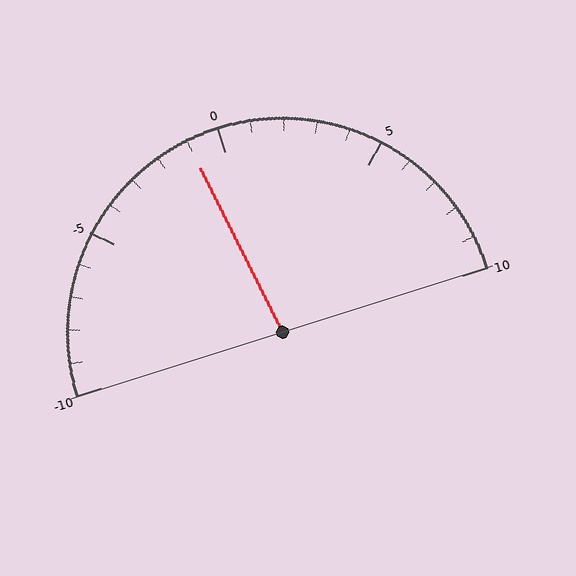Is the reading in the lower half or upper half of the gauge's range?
The reading is in the lower half of the range (-10 to 10).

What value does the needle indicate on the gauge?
The needle indicates approximately -1.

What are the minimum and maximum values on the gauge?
The gauge ranges from -10 to 10.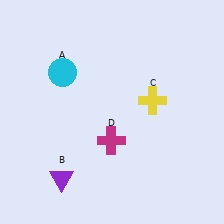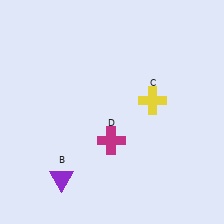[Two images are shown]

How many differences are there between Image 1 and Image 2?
There is 1 difference between the two images.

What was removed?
The cyan circle (A) was removed in Image 2.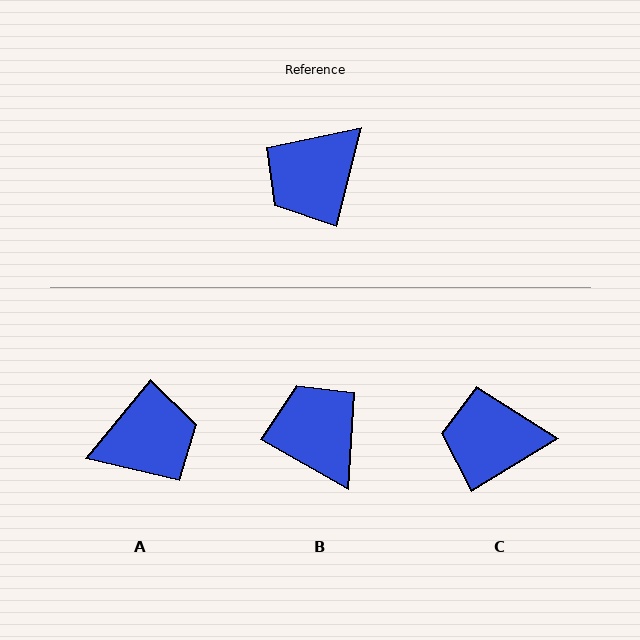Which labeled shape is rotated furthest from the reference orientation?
A, about 155 degrees away.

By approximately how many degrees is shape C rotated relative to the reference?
Approximately 44 degrees clockwise.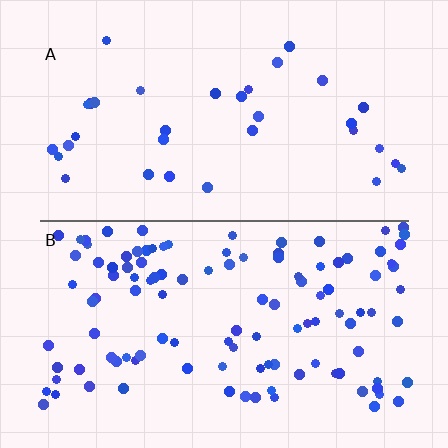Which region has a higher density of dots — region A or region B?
B (the bottom).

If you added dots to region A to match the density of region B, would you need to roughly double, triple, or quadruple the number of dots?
Approximately triple.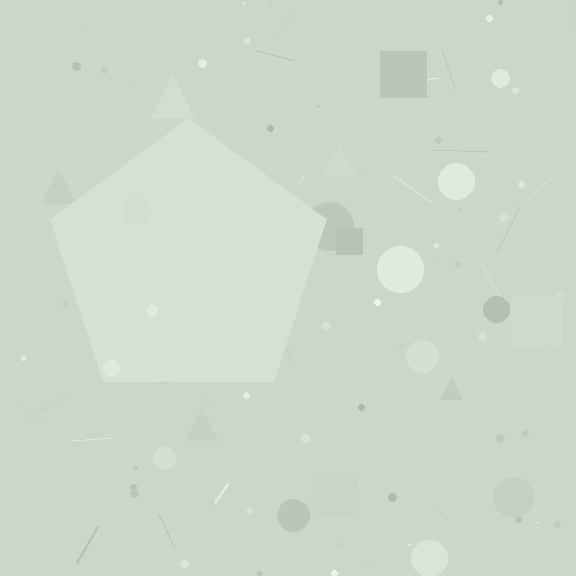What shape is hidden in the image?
A pentagon is hidden in the image.